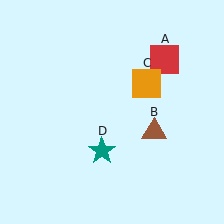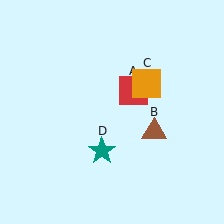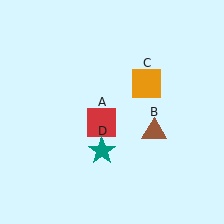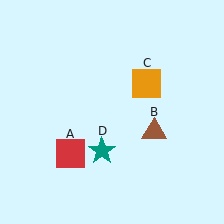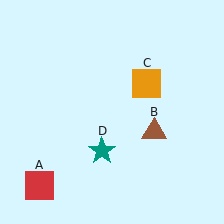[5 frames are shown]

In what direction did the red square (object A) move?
The red square (object A) moved down and to the left.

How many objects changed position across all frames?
1 object changed position: red square (object A).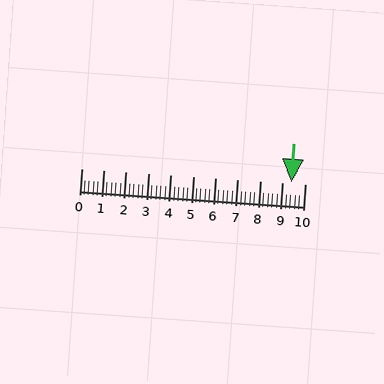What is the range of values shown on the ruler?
The ruler shows values from 0 to 10.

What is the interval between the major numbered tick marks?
The major tick marks are spaced 1 units apart.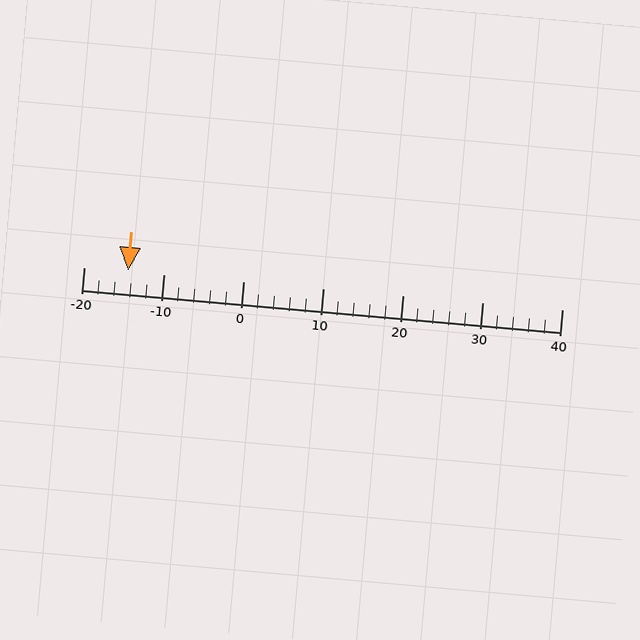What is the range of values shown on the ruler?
The ruler shows values from -20 to 40.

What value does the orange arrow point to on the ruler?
The orange arrow points to approximately -14.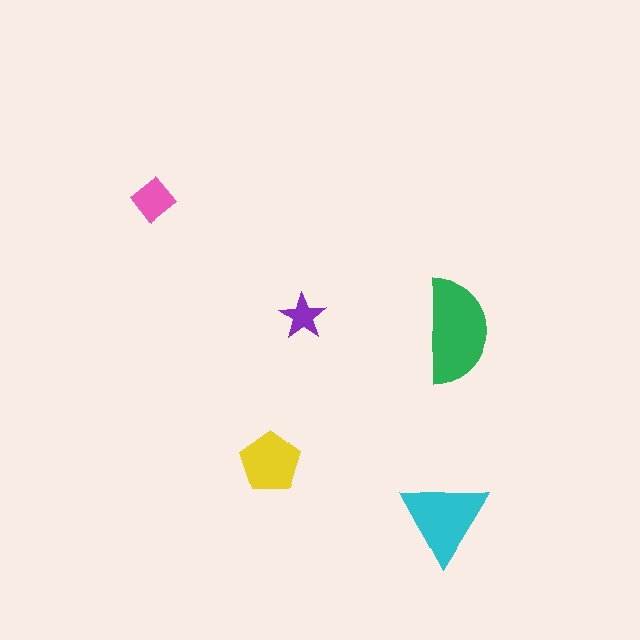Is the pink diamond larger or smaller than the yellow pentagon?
Smaller.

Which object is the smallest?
The purple star.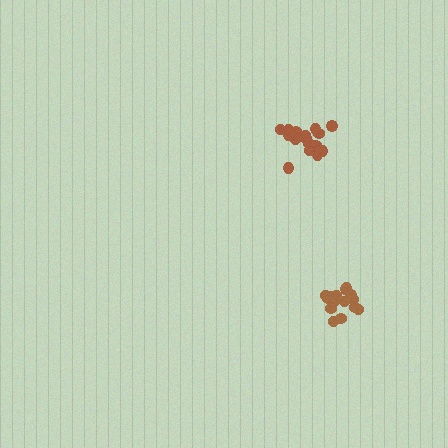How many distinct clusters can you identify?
There are 2 distinct clusters.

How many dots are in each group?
Group 1: 16 dots, Group 2: 20 dots (36 total).